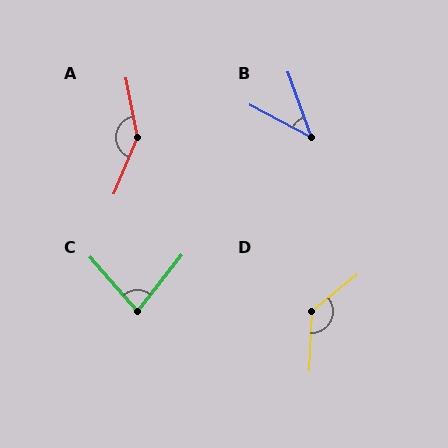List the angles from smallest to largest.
B (42°), C (79°), D (132°), A (146°).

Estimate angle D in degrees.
Approximately 132 degrees.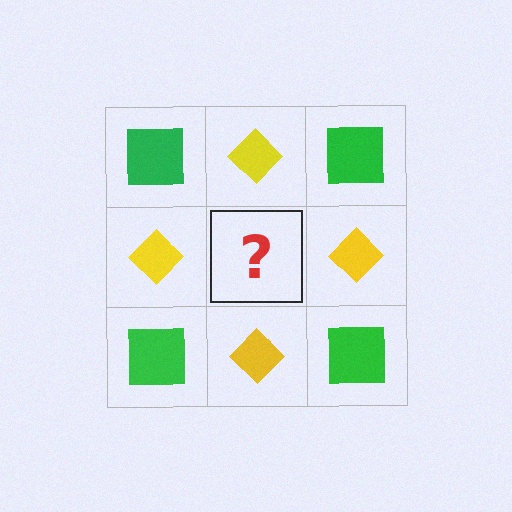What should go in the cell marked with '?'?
The missing cell should contain a green square.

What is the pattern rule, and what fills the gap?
The rule is that it alternates green square and yellow diamond in a checkerboard pattern. The gap should be filled with a green square.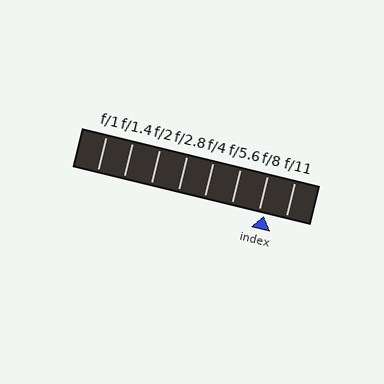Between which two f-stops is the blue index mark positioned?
The index mark is between f/8 and f/11.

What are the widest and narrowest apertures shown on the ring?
The widest aperture shown is f/1 and the narrowest is f/11.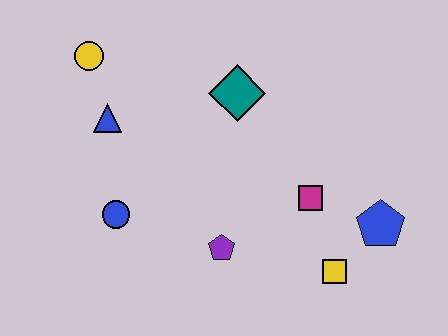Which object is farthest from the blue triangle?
The blue pentagon is farthest from the blue triangle.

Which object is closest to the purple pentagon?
The magenta square is closest to the purple pentagon.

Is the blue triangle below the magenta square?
No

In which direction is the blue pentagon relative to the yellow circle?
The blue pentagon is to the right of the yellow circle.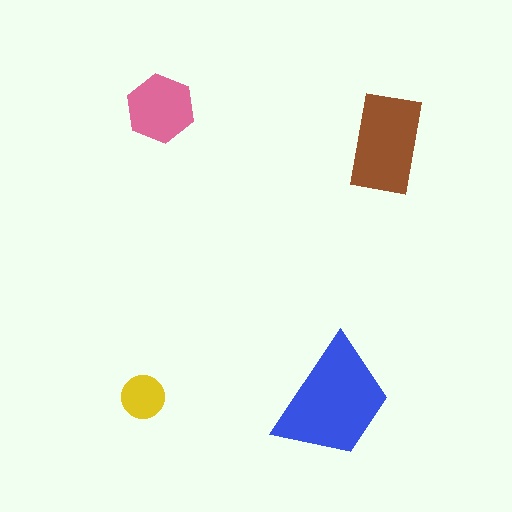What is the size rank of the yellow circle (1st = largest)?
4th.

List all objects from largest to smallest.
The blue trapezoid, the brown rectangle, the pink hexagon, the yellow circle.